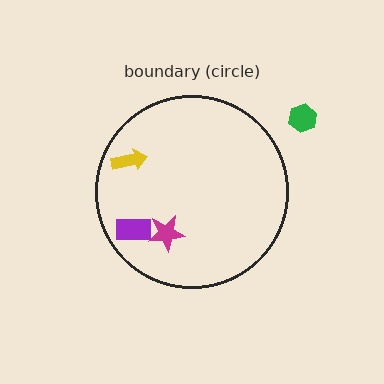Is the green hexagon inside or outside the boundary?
Outside.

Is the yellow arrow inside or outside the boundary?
Inside.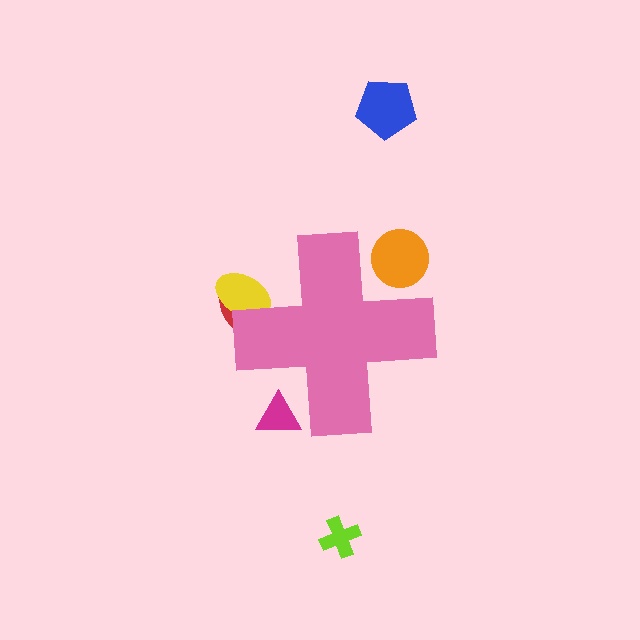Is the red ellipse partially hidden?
Yes, the red ellipse is partially hidden behind the pink cross.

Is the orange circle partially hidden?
Yes, the orange circle is partially hidden behind the pink cross.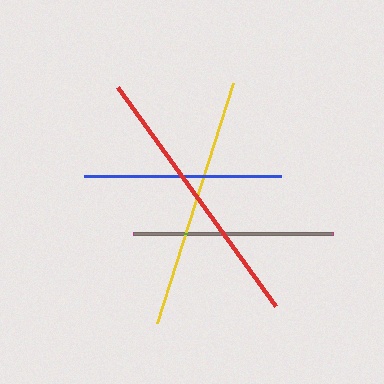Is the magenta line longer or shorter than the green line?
The magenta line is longer than the green line.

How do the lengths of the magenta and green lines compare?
The magenta and green lines are approximately the same length.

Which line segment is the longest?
The red line is the longest at approximately 271 pixels.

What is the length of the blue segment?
The blue segment is approximately 198 pixels long.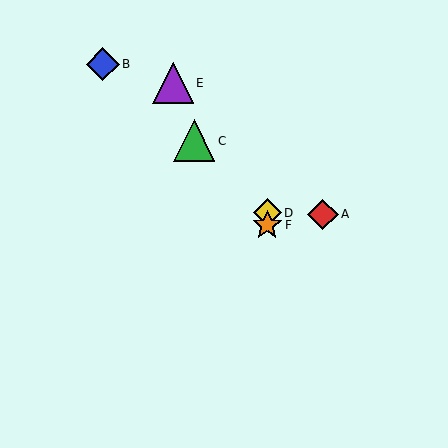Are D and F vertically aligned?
Yes, both are at x≈267.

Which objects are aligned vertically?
Objects D, F are aligned vertically.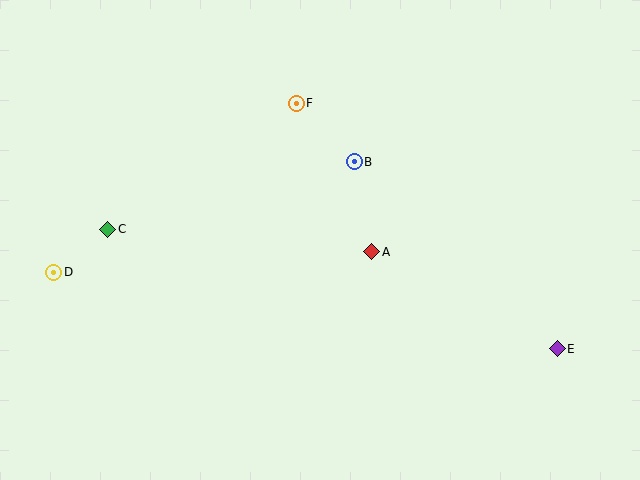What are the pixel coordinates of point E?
Point E is at (557, 349).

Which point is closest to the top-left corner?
Point C is closest to the top-left corner.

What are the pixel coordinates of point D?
Point D is at (54, 272).